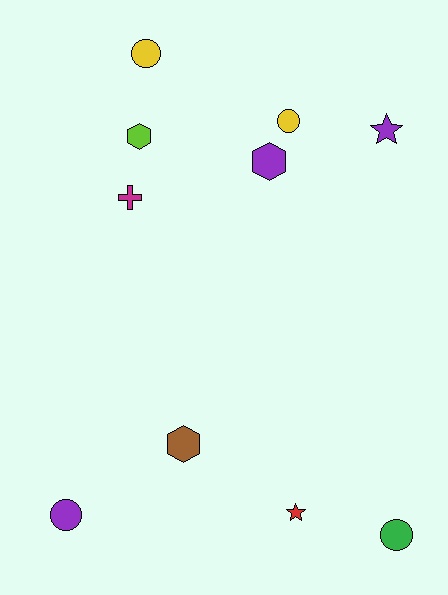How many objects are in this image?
There are 10 objects.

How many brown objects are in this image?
There is 1 brown object.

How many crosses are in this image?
There is 1 cross.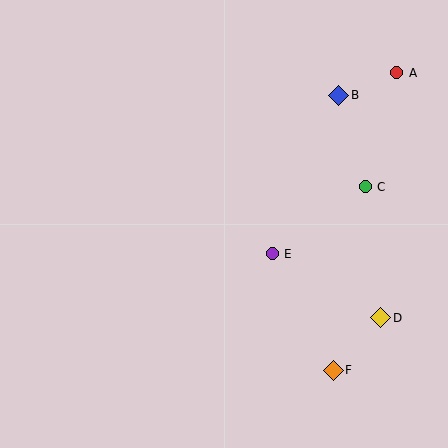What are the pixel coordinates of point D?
Point D is at (381, 318).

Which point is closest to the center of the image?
Point E at (272, 254) is closest to the center.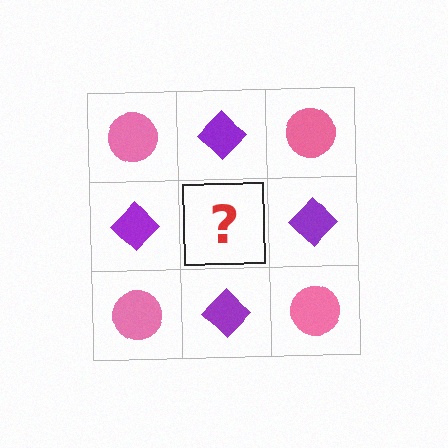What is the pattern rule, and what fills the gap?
The rule is that it alternates pink circle and purple diamond in a checkerboard pattern. The gap should be filled with a pink circle.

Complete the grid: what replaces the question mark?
The question mark should be replaced with a pink circle.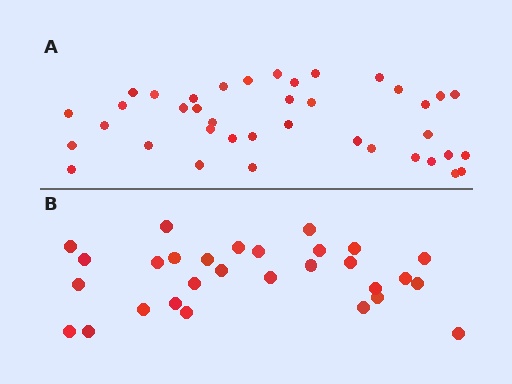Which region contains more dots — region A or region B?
Region A (the top region) has more dots.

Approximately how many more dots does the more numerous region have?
Region A has roughly 10 or so more dots than region B.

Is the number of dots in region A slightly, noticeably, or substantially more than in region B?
Region A has noticeably more, but not dramatically so. The ratio is roughly 1.3 to 1.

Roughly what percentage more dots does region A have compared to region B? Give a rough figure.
About 35% more.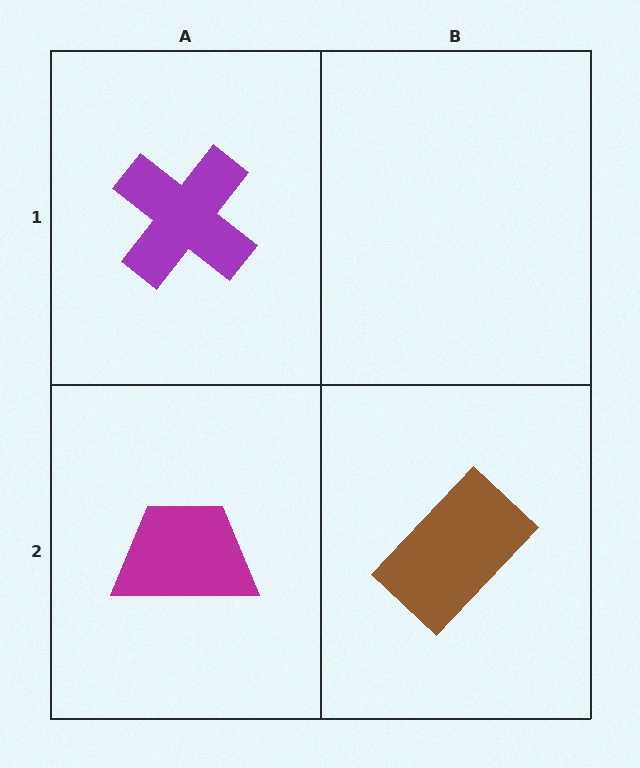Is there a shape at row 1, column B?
No, that cell is empty.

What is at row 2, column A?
A magenta trapezoid.